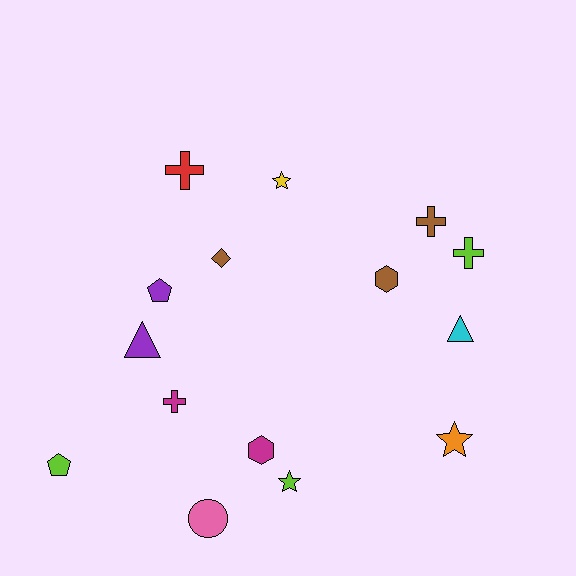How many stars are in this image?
There are 3 stars.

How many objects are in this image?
There are 15 objects.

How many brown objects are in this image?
There are 3 brown objects.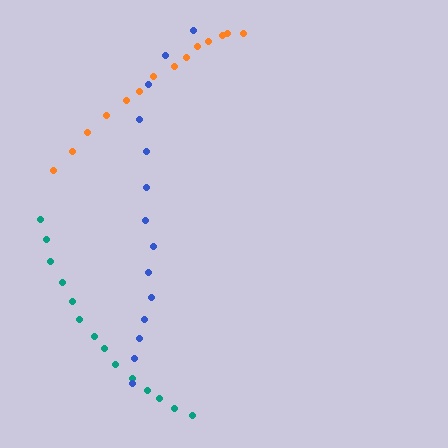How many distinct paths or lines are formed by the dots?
There are 3 distinct paths.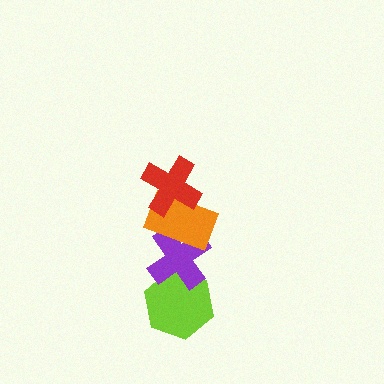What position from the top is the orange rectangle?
The orange rectangle is 2nd from the top.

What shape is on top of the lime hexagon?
The purple cross is on top of the lime hexagon.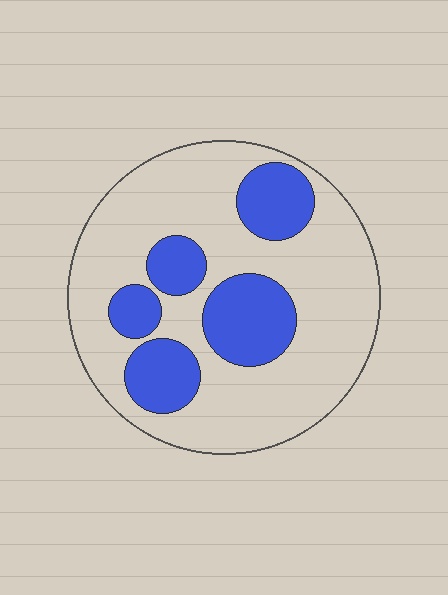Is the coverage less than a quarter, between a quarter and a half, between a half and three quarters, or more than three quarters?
Between a quarter and a half.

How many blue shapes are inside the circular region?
5.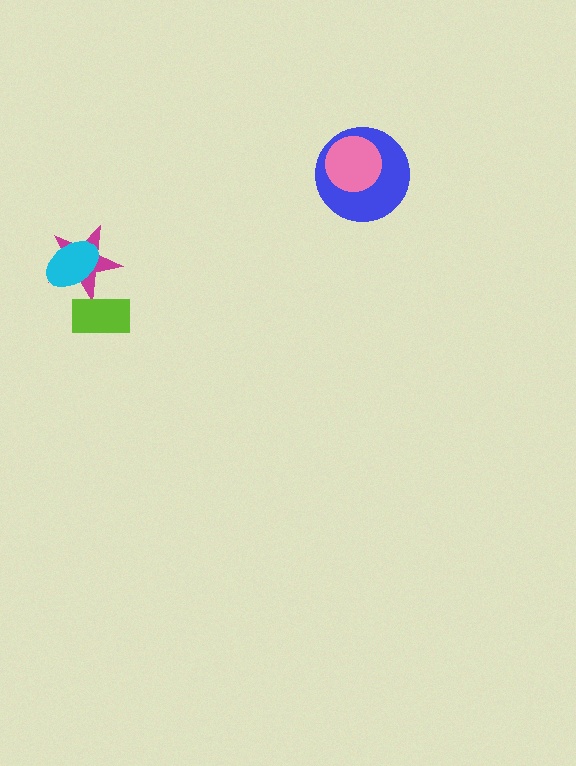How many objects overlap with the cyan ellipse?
1 object overlaps with the cyan ellipse.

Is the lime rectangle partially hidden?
No, no other shape covers it.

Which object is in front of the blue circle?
The pink circle is in front of the blue circle.